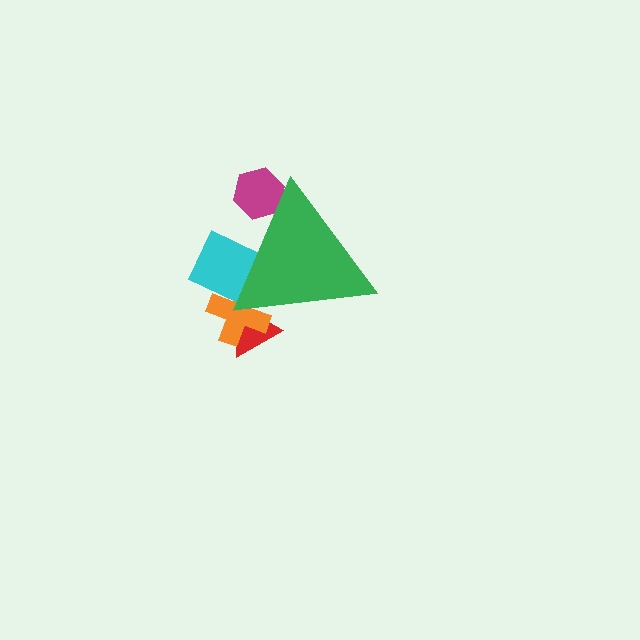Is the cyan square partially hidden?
Yes, the cyan square is partially hidden behind the green triangle.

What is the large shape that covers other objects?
A green triangle.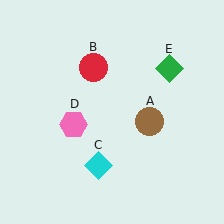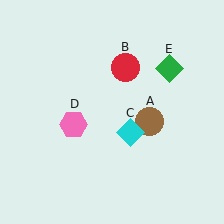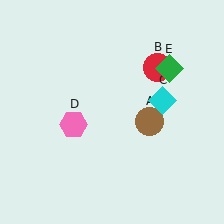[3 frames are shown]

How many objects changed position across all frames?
2 objects changed position: red circle (object B), cyan diamond (object C).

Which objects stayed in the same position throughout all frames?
Brown circle (object A) and pink hexagon (object D) and green diamond (object E) remained stationary.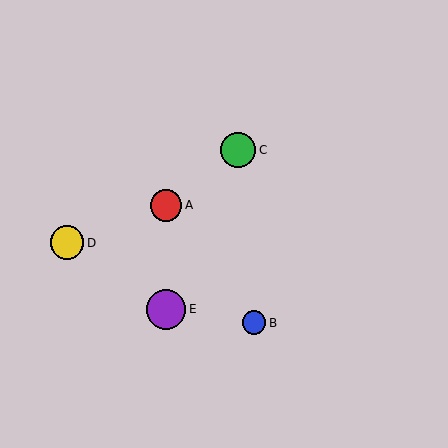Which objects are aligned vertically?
Objects A, E are aligned vertically.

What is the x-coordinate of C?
Object C is at x≈238.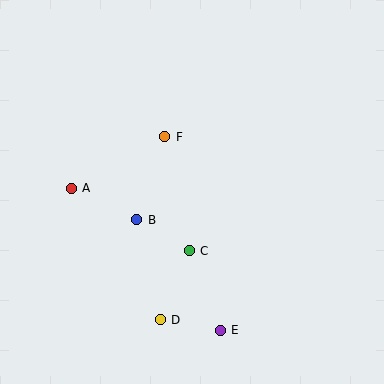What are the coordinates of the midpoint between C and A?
The midpoint between C and A is at (130, 220).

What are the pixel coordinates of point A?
Point A is at (71, 188).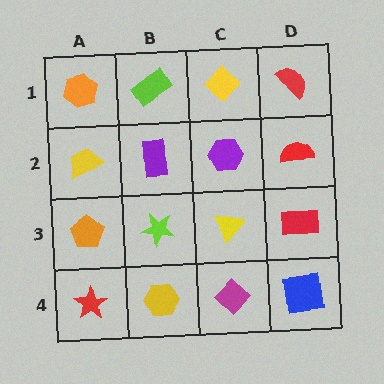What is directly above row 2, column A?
An orange hexagon.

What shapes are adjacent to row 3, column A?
A yellow trapezoid (row 2, column A), a red star (row 4, column A), a lime star (row 3, column B).